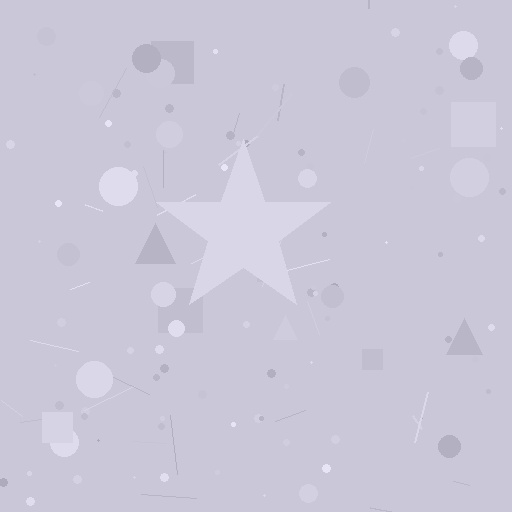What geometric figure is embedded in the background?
A star is embedded in the background.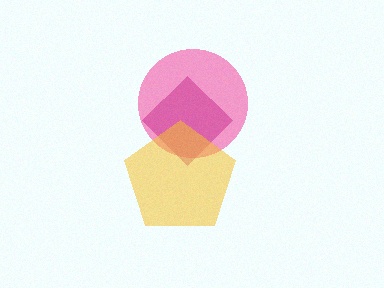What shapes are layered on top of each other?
The layered shapes are: a pink circle, a magenta diamond, a yellow pentagon.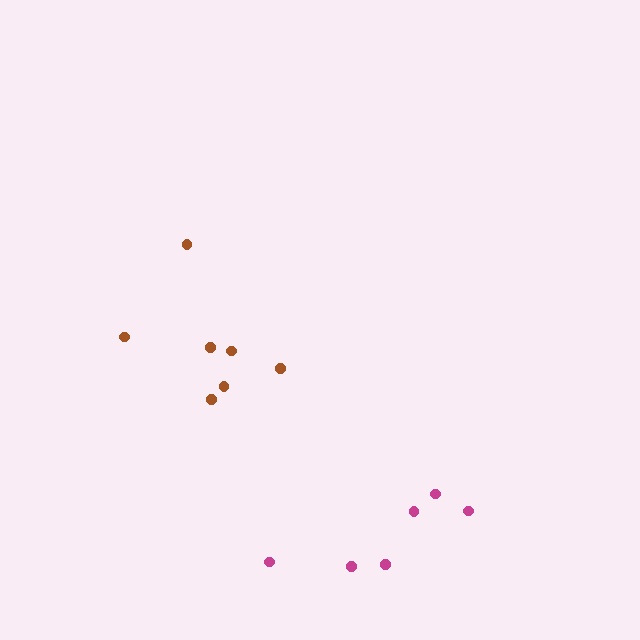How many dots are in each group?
Group 1: 7 dots, Group 2: 6 dots (13 total).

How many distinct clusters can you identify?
There are 2 distinct clusters.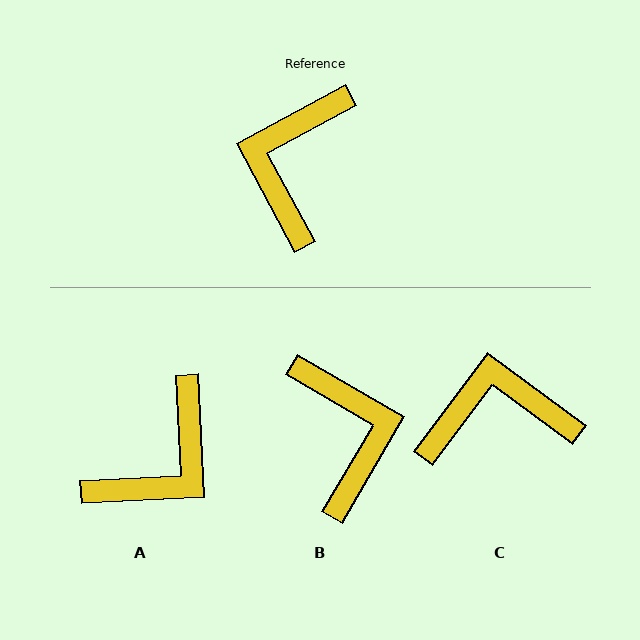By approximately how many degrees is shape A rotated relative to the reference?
Approximately 154 degrees counter-clockwise.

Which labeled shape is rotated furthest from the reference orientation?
A, about 154 degrees away.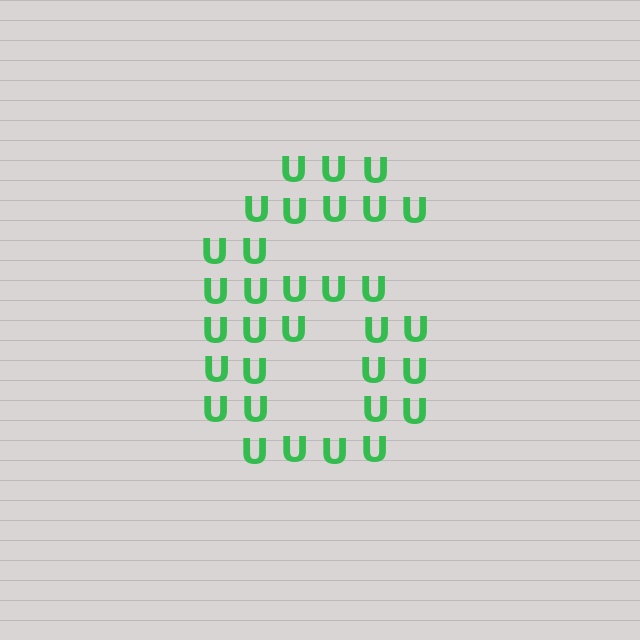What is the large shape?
The large shape is the digit 6.